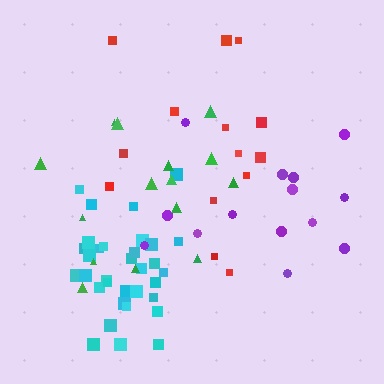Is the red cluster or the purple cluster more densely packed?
Purple.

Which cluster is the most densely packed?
Cyan.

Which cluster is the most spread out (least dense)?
Red.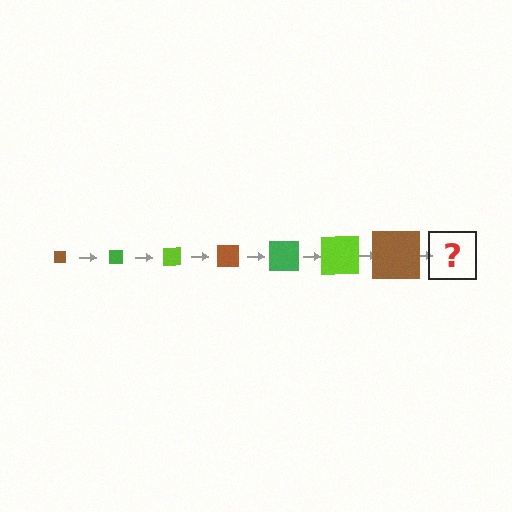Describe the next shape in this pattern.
It should be a green square, larger than the previous one.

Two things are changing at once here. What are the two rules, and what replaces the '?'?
The two rules are that the square grows larger each step and the color cycles through brown, green, and lime. The '?' should be a green square, larger than the previous one.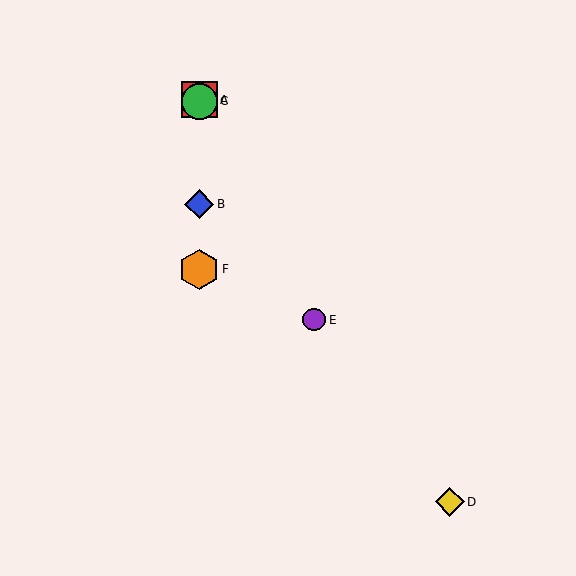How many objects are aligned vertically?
4 objects (A, B, C, F) are aligned vertically.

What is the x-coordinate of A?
Object A is at x≈199.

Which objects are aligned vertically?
Objects A, B, C, F are aligned vertically.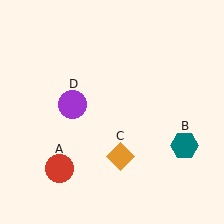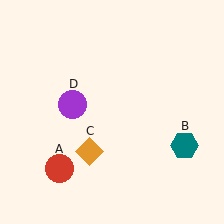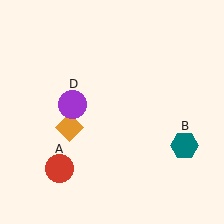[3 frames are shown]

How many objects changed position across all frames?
1 object changed position: orange diamond (object C).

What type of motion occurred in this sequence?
The orange diamond (object C) rotated clockwise around the center of the scene.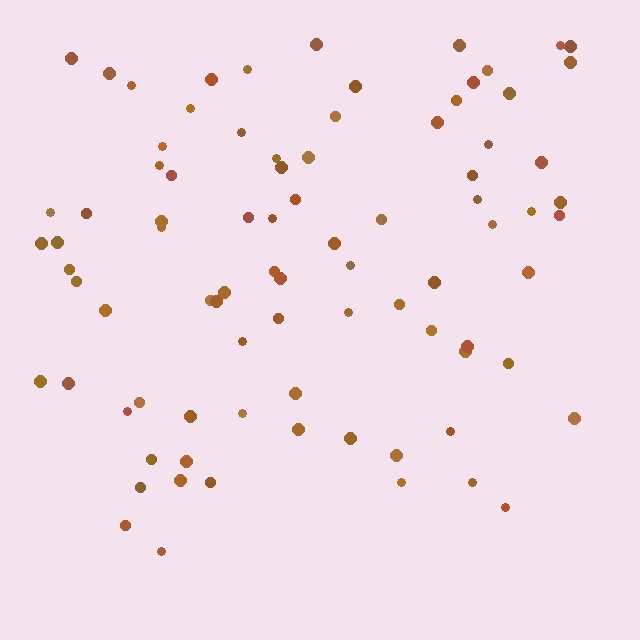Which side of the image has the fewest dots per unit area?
The bottom.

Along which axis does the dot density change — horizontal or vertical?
Vertical.